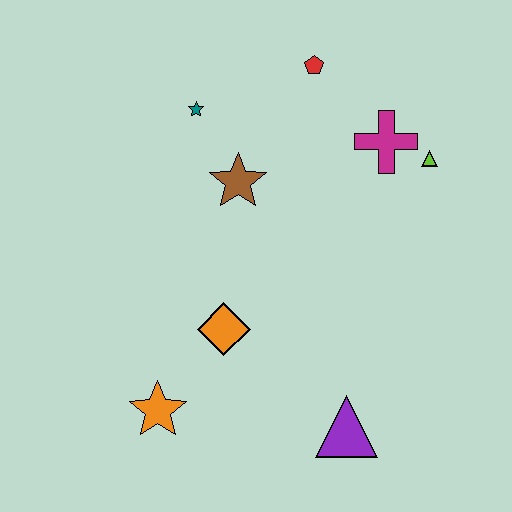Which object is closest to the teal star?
The brown star is closest to the teal star.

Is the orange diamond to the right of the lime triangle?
No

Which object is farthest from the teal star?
The purple triangle is farthest from the teal star.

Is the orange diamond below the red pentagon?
Yes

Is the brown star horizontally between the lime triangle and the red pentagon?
No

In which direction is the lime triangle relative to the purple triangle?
The lime triangle is above the purple triangle.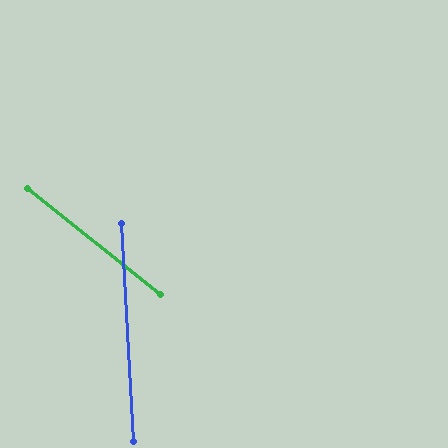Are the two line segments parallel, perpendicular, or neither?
Neither parallel nor perpendicular — they differ by about 48°.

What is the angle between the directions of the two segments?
Approximately 48 degrees.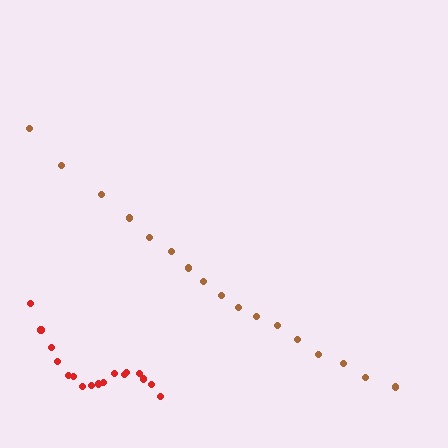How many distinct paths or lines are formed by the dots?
There are 2 distinct paths.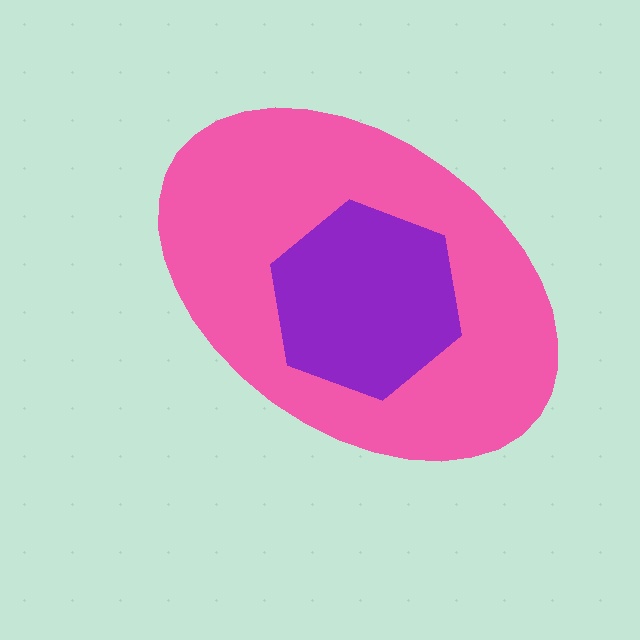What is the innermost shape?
The purple hexagon.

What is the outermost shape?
The pink ellipse.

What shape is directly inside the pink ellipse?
The purple hexagon.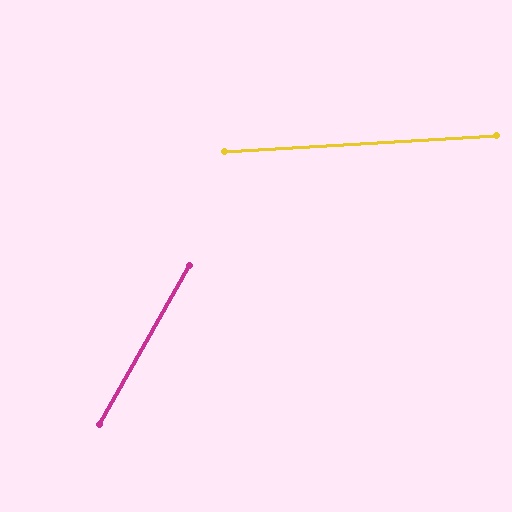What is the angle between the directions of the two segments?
Approximately 57 degrees.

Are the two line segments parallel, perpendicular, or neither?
Neither parallel nor perpendicular — they differ by about 57°.